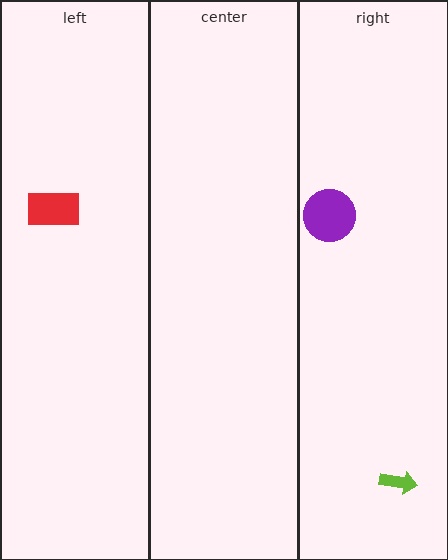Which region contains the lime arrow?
The right region.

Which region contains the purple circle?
The right region.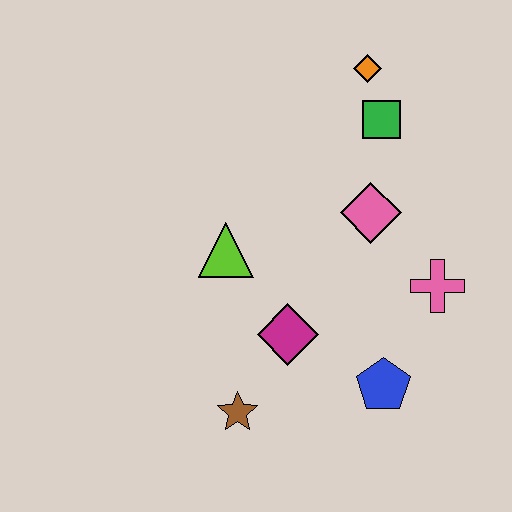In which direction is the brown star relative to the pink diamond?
The brown star is below the pink diamond.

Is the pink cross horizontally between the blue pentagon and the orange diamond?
No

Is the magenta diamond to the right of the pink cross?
No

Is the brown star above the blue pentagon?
No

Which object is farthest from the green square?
The brown star is farthest from the green square.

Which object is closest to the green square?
The orange diamond is closest to the green square.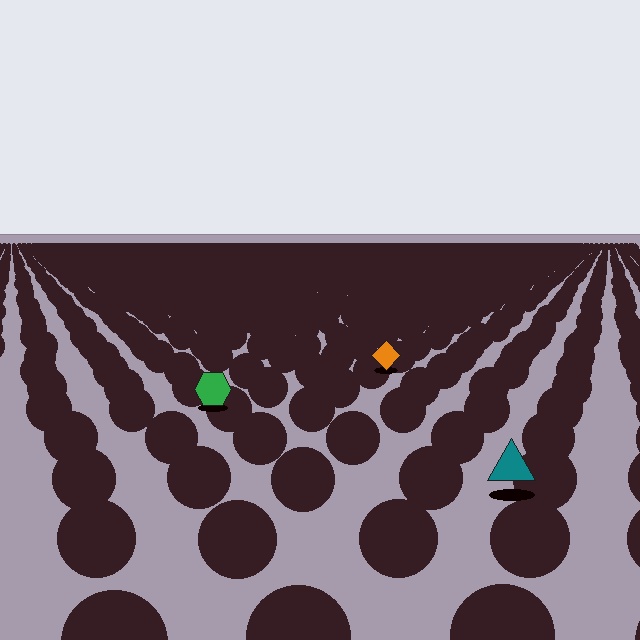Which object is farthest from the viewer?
The orange diamond is farthest from the viewer. It appears smaller and the ground texture around it is denser.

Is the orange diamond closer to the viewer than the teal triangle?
No. The teal triangle is closer — you can tell from the texture gradient: the ground texture is coarser near it.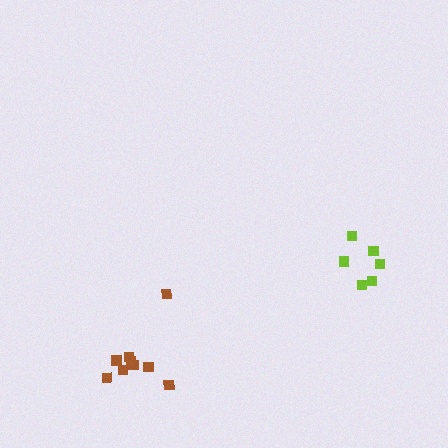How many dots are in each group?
Group 1: 9 dots, Group 2: 6 dots (15 total).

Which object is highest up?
The lime cluster is topmost.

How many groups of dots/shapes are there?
There are 2 groups.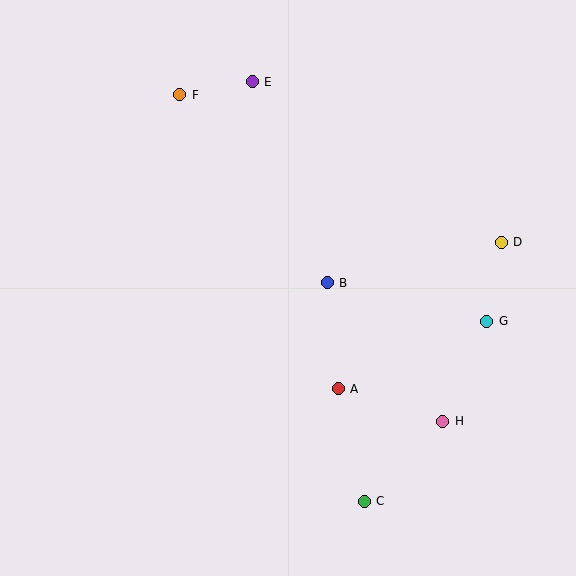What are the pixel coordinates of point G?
Point G is at (487, 321).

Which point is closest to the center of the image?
Point B at (327, 283) is closest to the center.